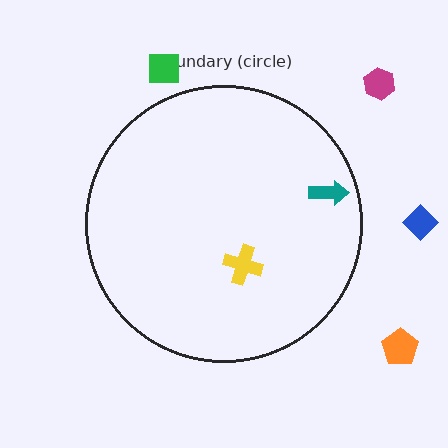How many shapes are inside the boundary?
2 inside, 4 outside.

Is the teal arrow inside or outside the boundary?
Inside.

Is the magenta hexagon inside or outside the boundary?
Outside.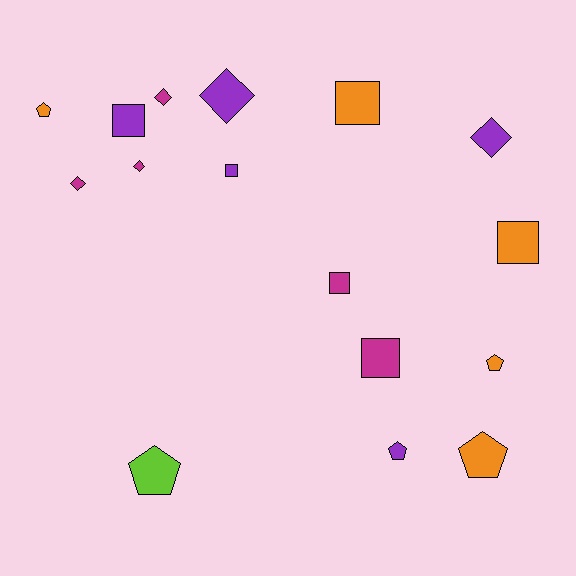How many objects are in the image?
There are 16 objects.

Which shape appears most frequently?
Square, with 6 objects.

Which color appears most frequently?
Magenta, with 5 objects.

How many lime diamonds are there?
There are no lime diamonds.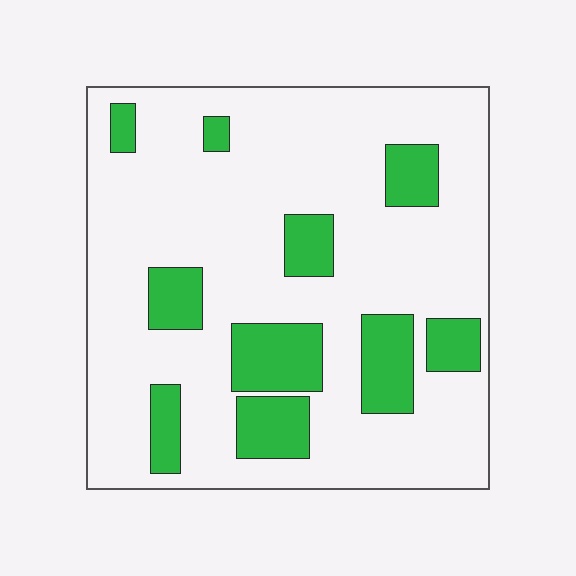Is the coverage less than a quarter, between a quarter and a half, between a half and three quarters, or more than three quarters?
Less than a quarter.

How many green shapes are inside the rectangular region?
10.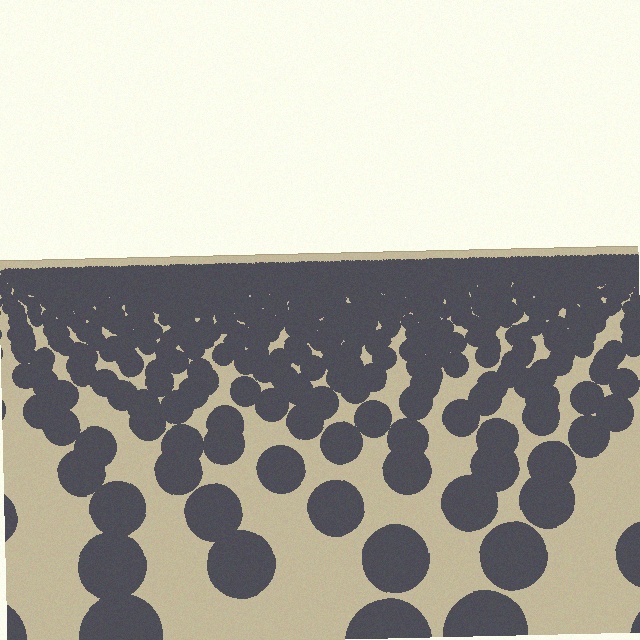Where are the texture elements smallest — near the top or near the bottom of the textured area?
Near the top.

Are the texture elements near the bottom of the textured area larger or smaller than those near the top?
Larger. Near the bottom, elements are closer to the viewer and appear at a bigger on-screen size.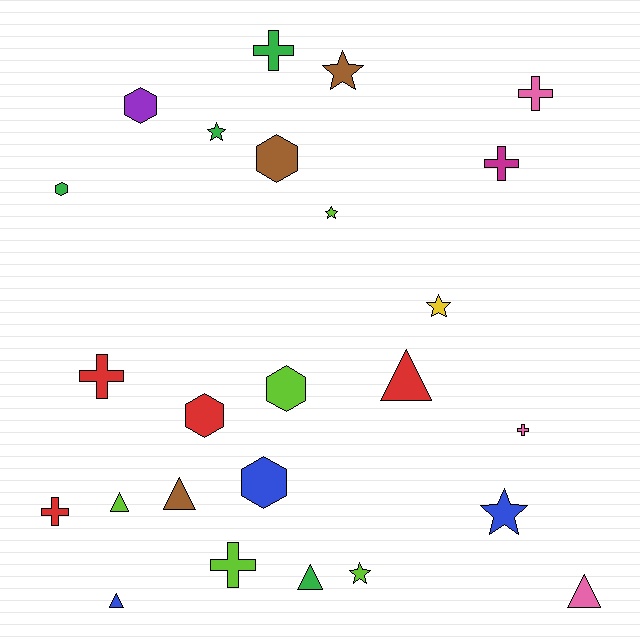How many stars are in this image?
There are 6 stars.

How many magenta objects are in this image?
There is 1 magenta object.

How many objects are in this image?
There are 25 objects.